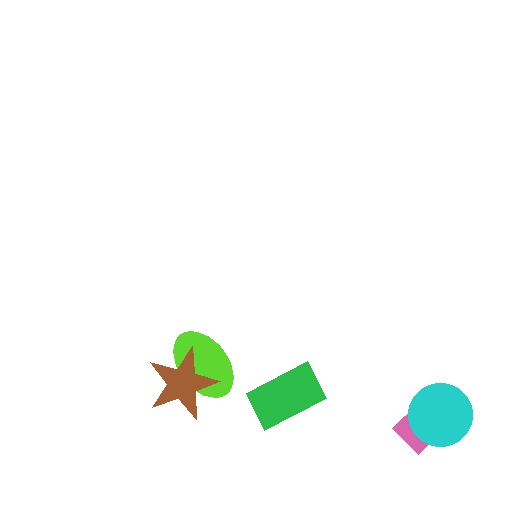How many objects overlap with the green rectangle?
0 objects overlap with the green rectangle.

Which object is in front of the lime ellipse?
The brown star is in front of the lime ellipse.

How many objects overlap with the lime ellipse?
1 object overlaps with the lime ellipse.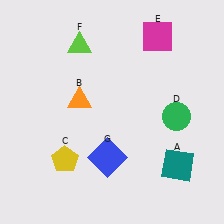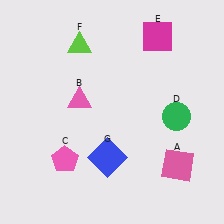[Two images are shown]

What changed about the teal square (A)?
In Image 1, A is teal. In Image 2, it changed to pink.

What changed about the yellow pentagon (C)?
In Image 1, C is yellow. In Image 2, it changed to pink.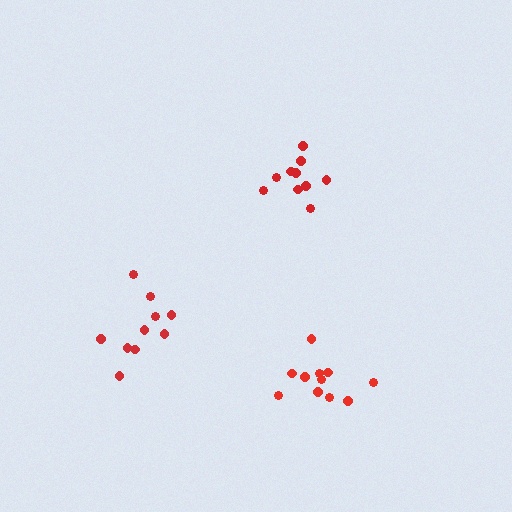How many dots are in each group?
Group 1: 10 dots, Group 2: 11 dots, Group 3: 10 dots (31 total).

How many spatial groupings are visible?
There are 3 spatial groupings.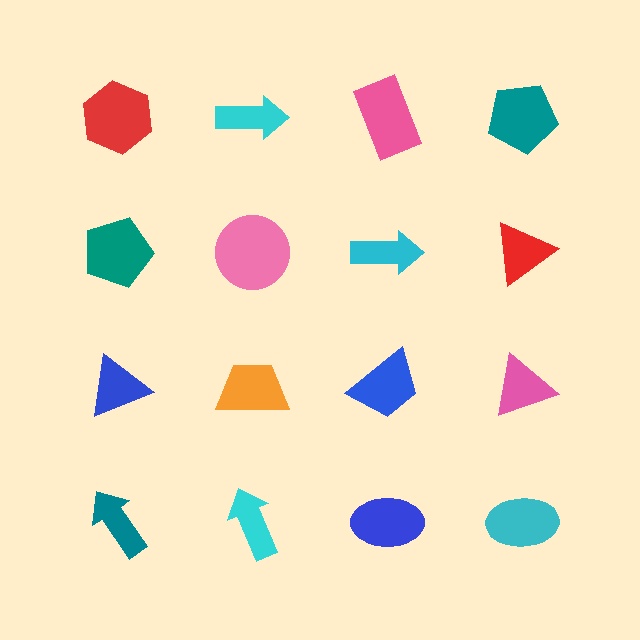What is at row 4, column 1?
A teal arrow.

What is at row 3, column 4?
A pink triangle.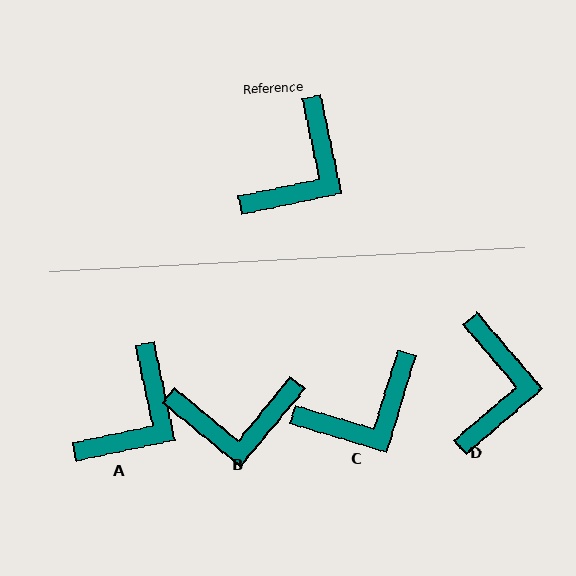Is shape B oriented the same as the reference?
No, it is off by about 51 degrees.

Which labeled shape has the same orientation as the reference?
A.